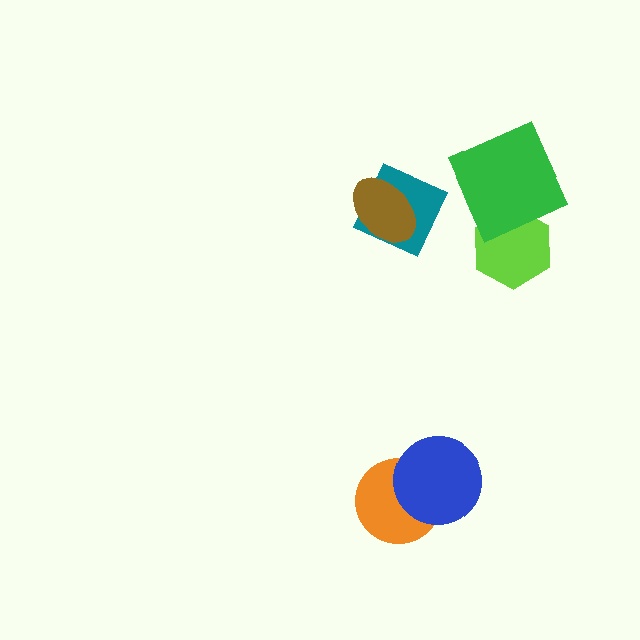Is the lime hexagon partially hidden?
Yes, it is partially covered by another shape.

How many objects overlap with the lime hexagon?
1 object overlaps with the lime hexagon.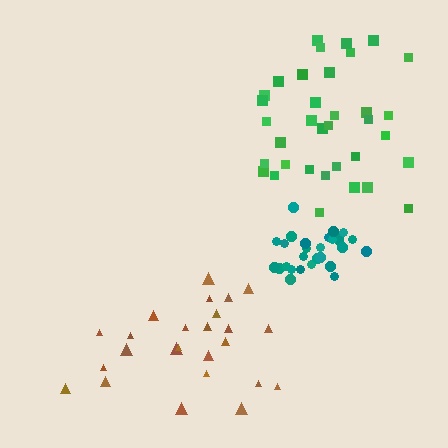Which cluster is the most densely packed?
Teal.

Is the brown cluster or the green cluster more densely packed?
Green.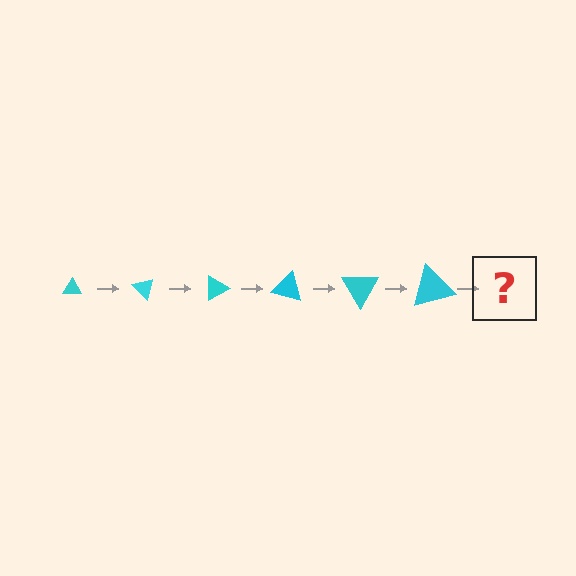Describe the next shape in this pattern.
It should be a triangle, larger than the previous one and rotated 270 degrees from the start.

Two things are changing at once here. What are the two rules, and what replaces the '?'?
The two rules are that the triangle grows larger each step and it rotates 45 degrees each step. The '?' should be a triangle, larger than the previous one and rotated 270 degrees from the start.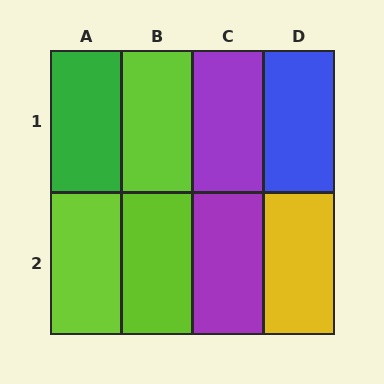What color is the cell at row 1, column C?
Purple.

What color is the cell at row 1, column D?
Blue.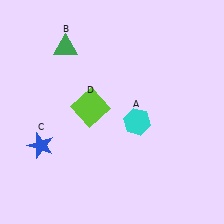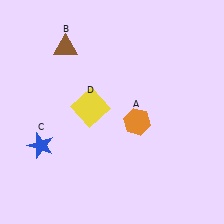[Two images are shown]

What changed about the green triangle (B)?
In Image 1, B is green. In Image 2, it changed to brown.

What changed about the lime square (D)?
In Image 1, D is lime. In Image 2, it changed to yellow.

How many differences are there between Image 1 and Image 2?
There are 3 differences between the two images.